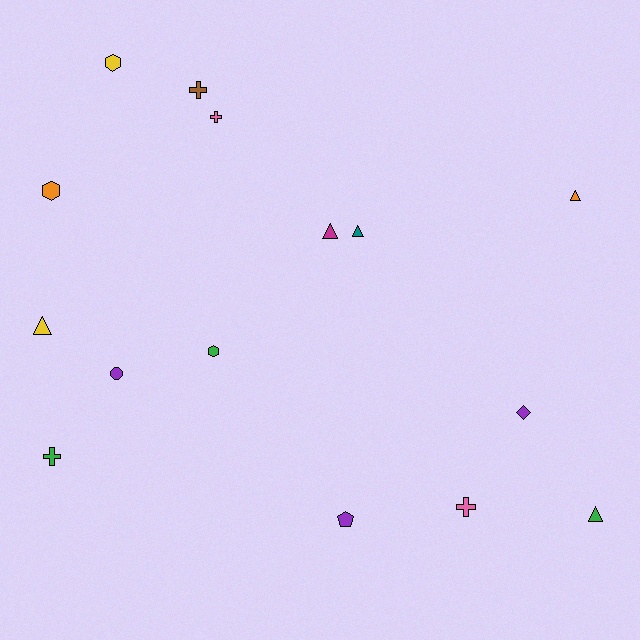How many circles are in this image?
There is 1 circle.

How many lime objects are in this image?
There are no lime objects.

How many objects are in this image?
There are 15 objects.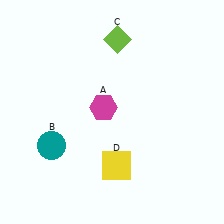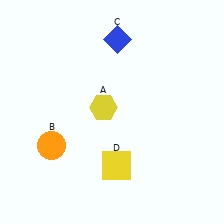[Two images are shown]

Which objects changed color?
A changed from magenta to yellow. B changed from teal to orange. C changed from lime to blue.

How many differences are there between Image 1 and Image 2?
There are 3 differences between the two images.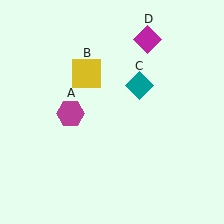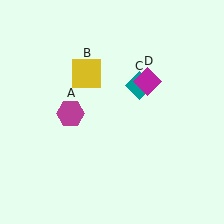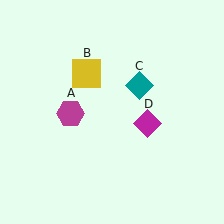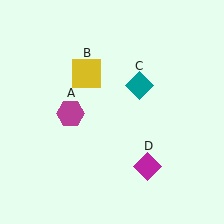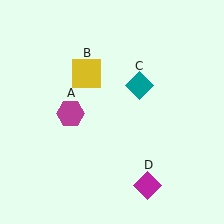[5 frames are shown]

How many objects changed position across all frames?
1 object changed position: magenta diamond (object D).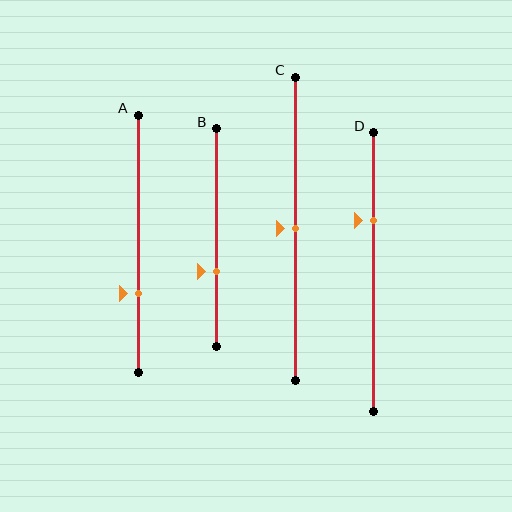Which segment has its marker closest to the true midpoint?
Segment C has its marker closest to the true midpoint.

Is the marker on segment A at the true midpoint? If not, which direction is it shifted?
No, the marker on segment A is shifted downward by about 19% of the segment length.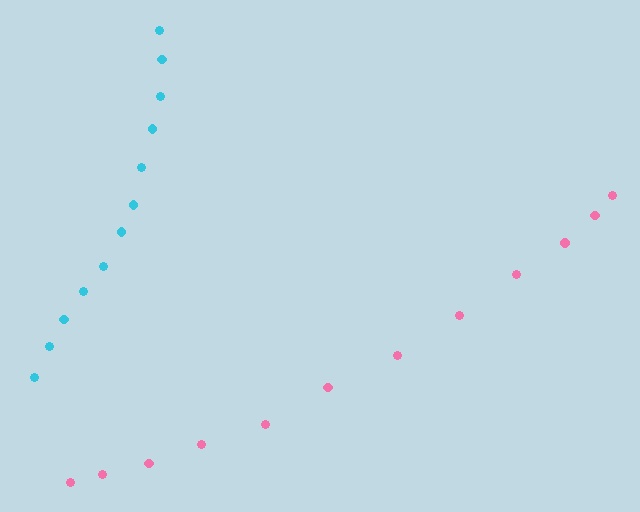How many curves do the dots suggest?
There are 2 distinct paths.